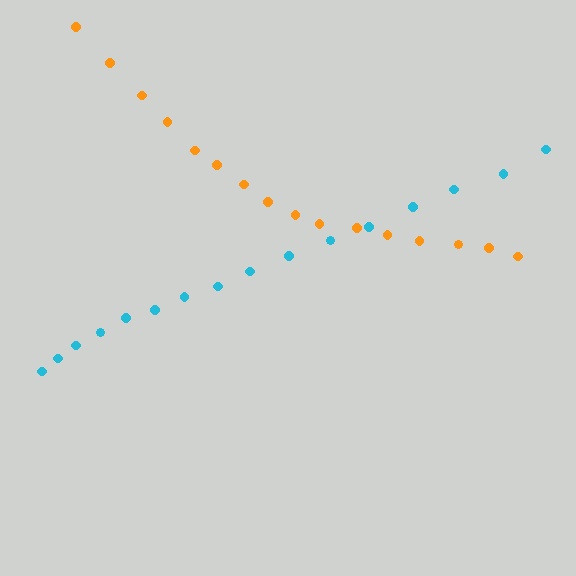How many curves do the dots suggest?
There are 2 distinct paths.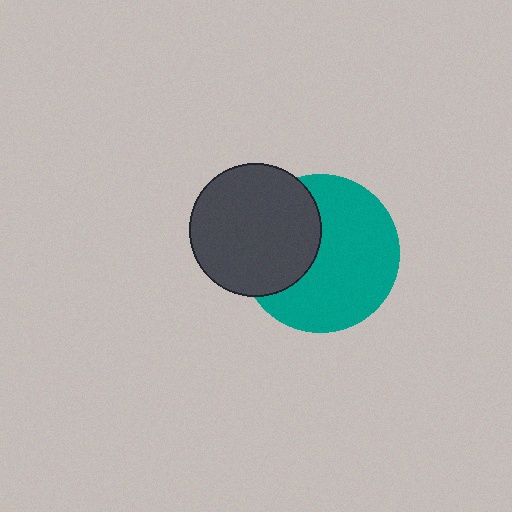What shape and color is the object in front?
The object in front is a dark gray circle.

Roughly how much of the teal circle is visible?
About half of it is visible (roughly 65%).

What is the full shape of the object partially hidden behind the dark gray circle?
The partially hidden object is a teal circle.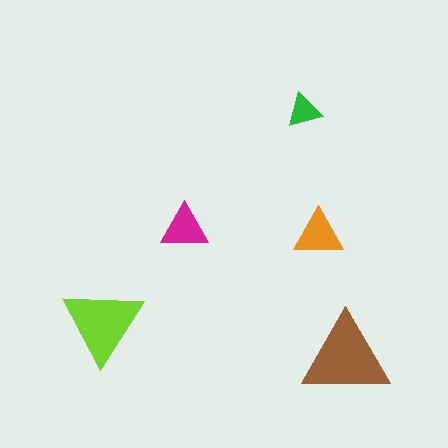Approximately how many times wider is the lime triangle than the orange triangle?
About 1.5 times wider.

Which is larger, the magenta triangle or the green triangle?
The magenta one.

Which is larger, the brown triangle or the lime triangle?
The brown one.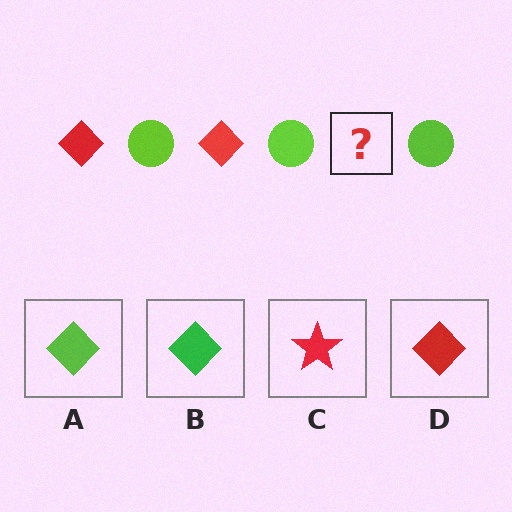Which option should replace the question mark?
Option D.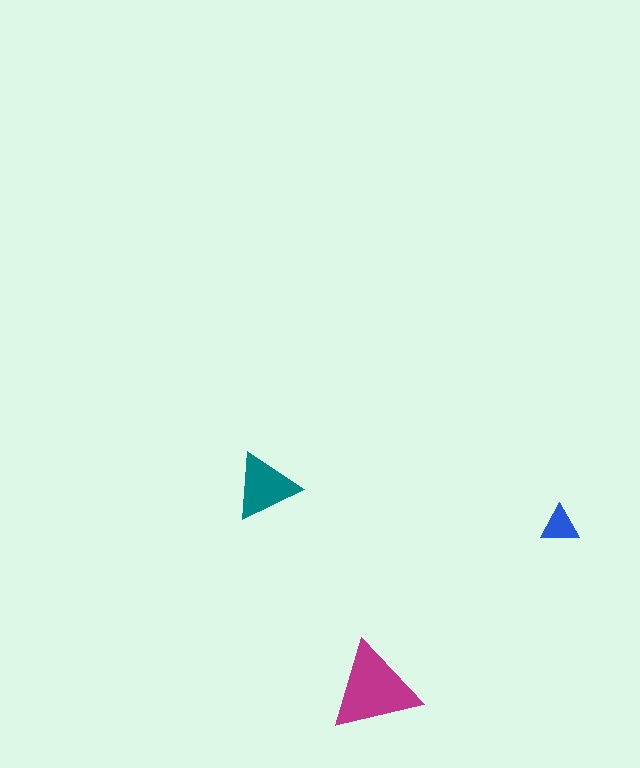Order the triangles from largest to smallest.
the magenta one, the teal one, the blue one.